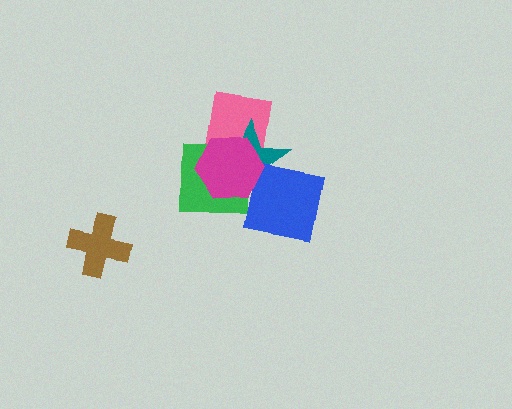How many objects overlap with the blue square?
3 objects overlap with the blue square.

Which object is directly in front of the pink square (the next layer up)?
The teal star is directly in front of the pink square.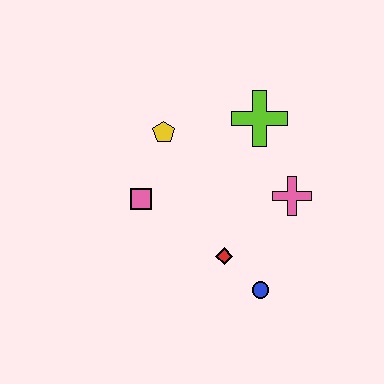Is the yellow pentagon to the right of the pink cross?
No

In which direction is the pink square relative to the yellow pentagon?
The pink square is below the yellow pentagon.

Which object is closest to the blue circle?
The red diamond is closest to the blue circle.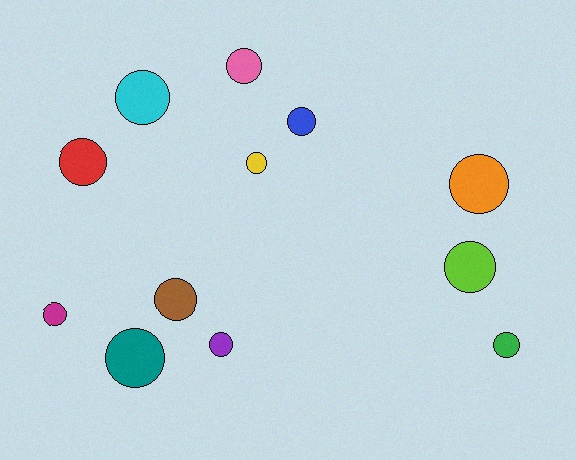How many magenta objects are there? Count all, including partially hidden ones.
There is 1 magenta object.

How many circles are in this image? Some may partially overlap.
There are 12 circles.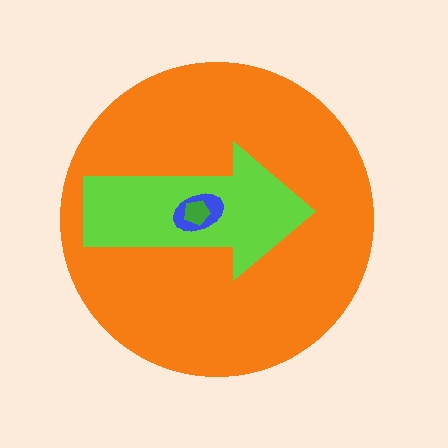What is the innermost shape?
The green pentagon.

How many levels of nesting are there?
4.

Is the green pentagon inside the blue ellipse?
Yes.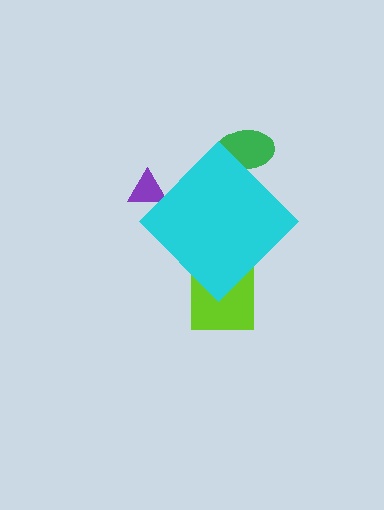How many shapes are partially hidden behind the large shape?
3 shapes are partially hidden.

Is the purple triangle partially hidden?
Yes, the purple triangle is partially hidden behind the cyan diamond.